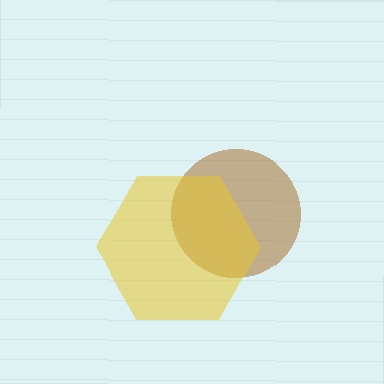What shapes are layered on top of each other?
The layered shapes are: a brown circle, a yellow hexagon.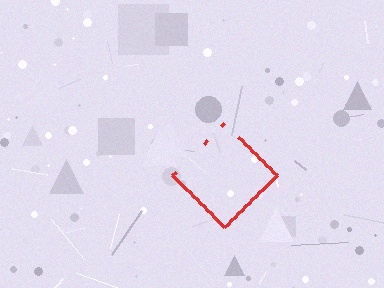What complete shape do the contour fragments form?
The contour fragments form a diamond.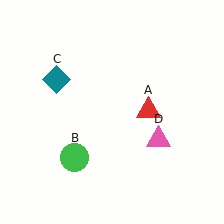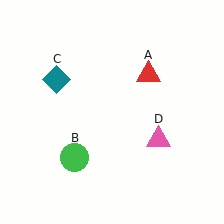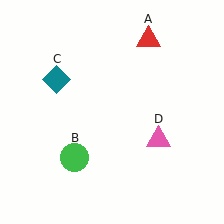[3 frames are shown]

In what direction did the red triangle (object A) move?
The red triangle (object A) moved up.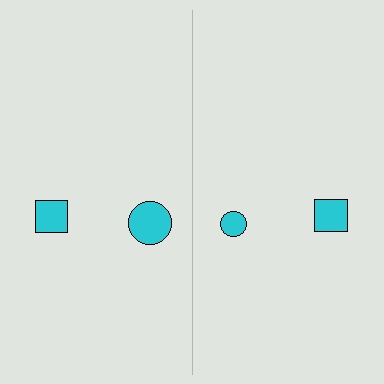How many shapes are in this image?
There are 4 shapes in this image.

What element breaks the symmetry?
The cyan circle on the right side has a different size than its mirror counterpart.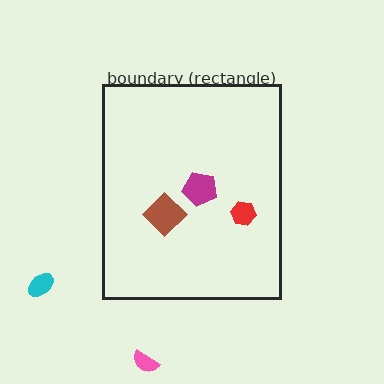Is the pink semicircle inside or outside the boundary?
Outside.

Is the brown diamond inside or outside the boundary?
Inside.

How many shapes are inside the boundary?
3 inside, 2 outside.